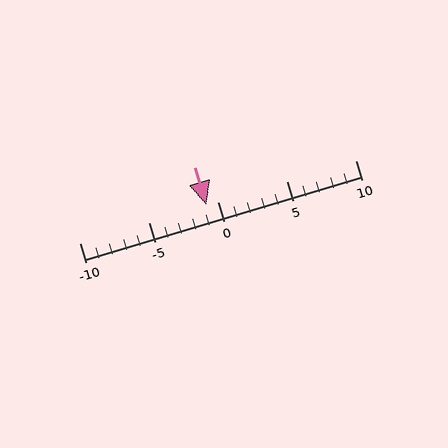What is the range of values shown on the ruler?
The ruler shows values from -10 to 10.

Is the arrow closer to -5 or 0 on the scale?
The arrow is closer to 0.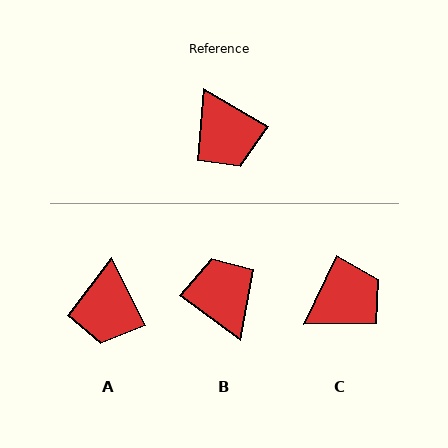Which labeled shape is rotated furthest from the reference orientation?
B, about 173 degrees away.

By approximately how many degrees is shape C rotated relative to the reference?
Approximately 95 degrees counter-clockwise.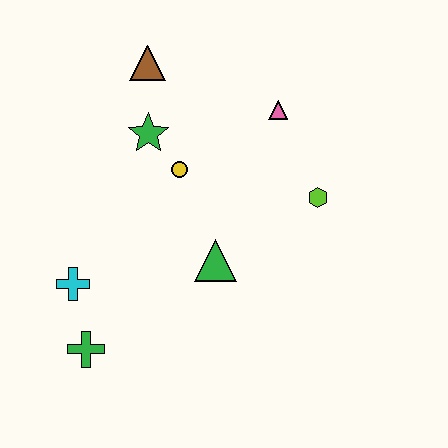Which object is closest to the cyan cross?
The green cross is closest to the cyan cross.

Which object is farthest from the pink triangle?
The green cross is farthest from the pink triangle.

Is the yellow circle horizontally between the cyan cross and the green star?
No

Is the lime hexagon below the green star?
Yes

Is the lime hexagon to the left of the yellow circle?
No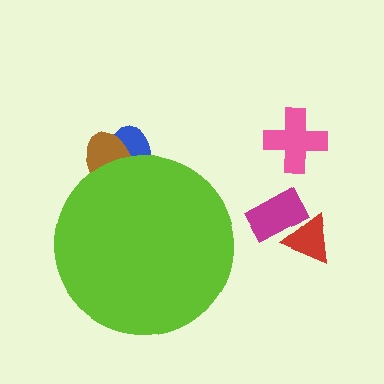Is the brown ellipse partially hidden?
Yes, the brown ellipse is partially hidden behind the lime circle.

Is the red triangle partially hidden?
No, the red triangle is fully visible.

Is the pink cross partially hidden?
No, the pink cross is fully visible.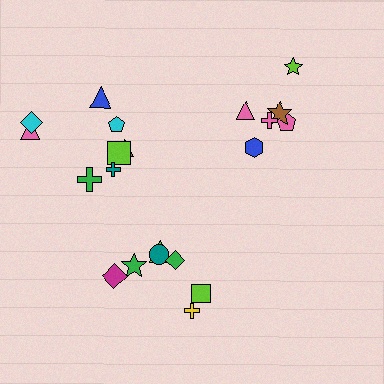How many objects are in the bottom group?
There are 7 objects.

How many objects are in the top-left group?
There are 8 objects.